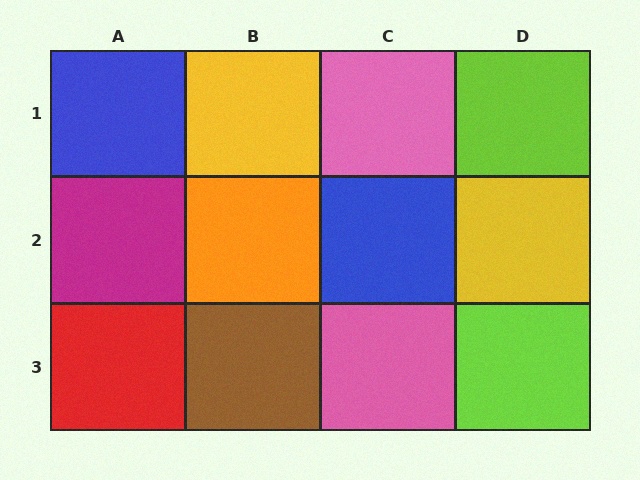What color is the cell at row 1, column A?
Blue.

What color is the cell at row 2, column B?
Orange.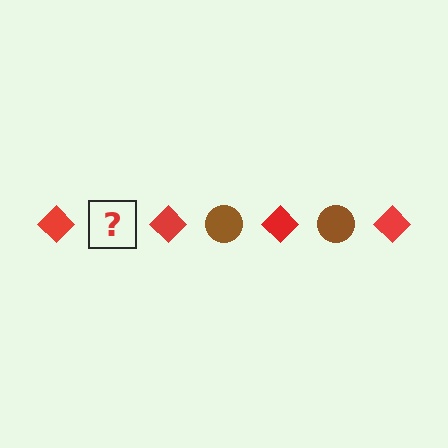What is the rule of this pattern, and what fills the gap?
The rule is that the pattern alternates between red diamond and brown circle. The gap should be filled with a brown circle.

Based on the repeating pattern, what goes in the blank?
The blank should be a brown circle.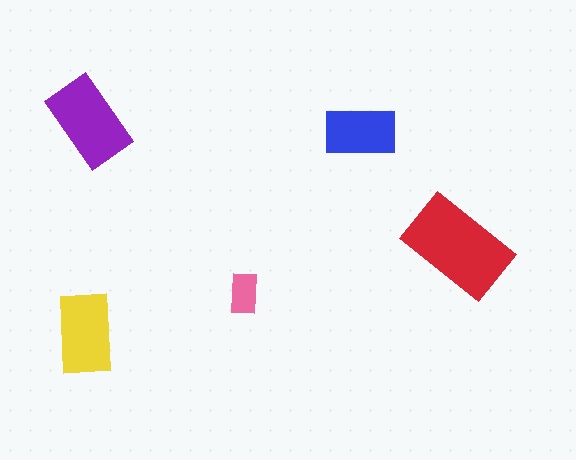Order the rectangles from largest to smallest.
the red one, the purple one, the yellow one, the blue one, the pink one.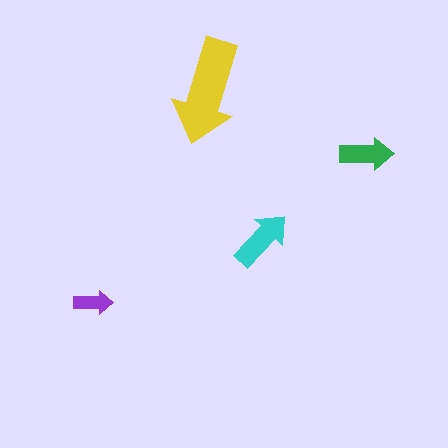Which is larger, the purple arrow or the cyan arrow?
The cyan one.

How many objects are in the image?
There are 4 objects in the image.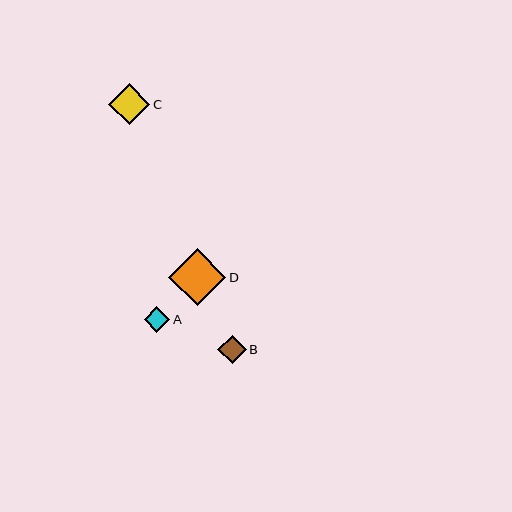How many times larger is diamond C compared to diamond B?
Diamond C is approximately 1.5 times the size of diamond B.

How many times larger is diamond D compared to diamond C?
Diamond D is approximately 1.4 times the size of diamond C.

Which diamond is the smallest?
Diamond A is the smallest with a size of approximately 26 pixels.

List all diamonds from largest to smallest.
From largest to smallest: D, C, B, A.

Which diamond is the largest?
Diamond D is the largest with a size of approximately 57 pixels.